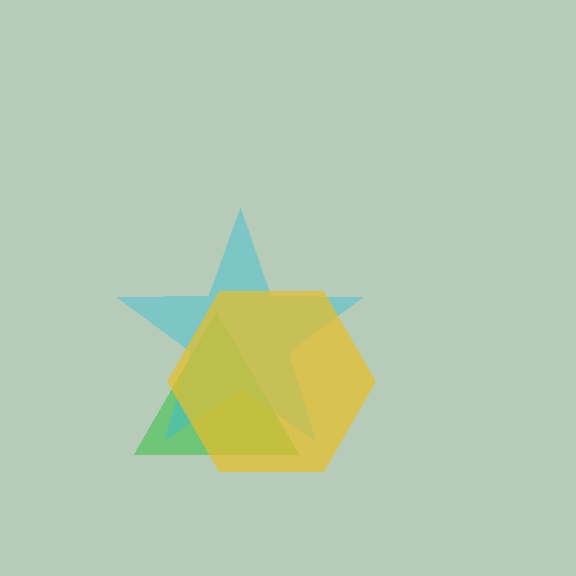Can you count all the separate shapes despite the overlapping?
Yes, there are 3 separate shapes.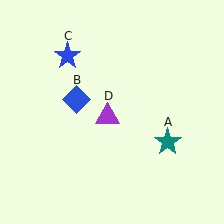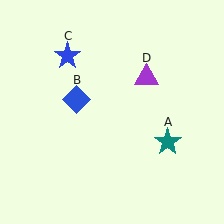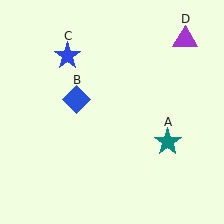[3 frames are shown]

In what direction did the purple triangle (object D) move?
The purple triangle (object D) moved up and to the right.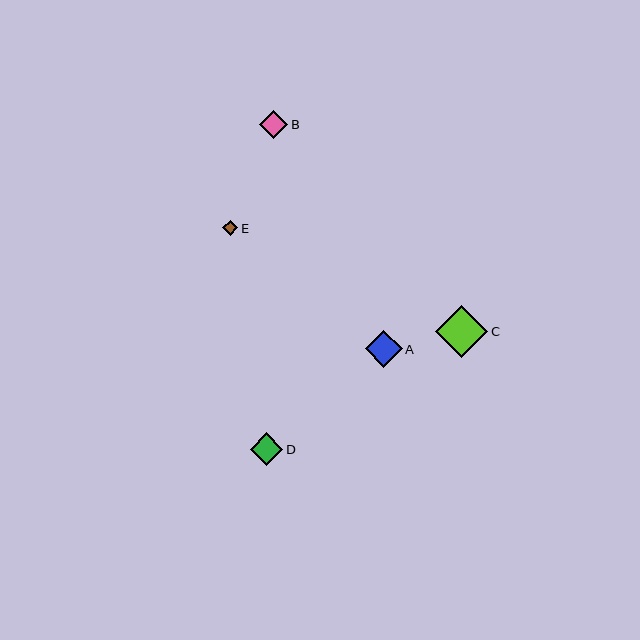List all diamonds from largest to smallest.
From largest to smallest: C, A, D, B, E.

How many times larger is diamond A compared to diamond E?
Diamond A is approximately 2.4 times the size of diamond E.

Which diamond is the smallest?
Diamond E is the smallest with a size of approximately 15 pixels.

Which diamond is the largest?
Diamond C is the largest with a size of approximately 53 pixels.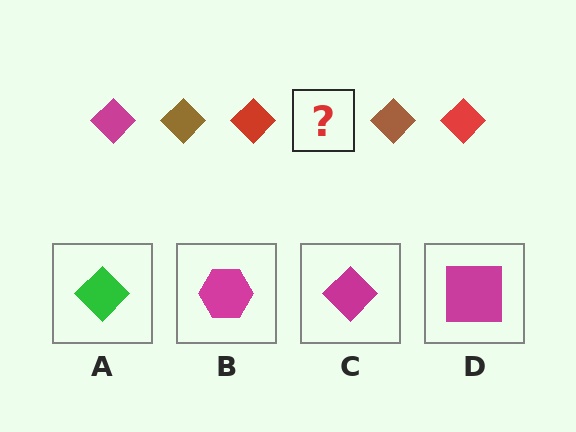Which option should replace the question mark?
Option C.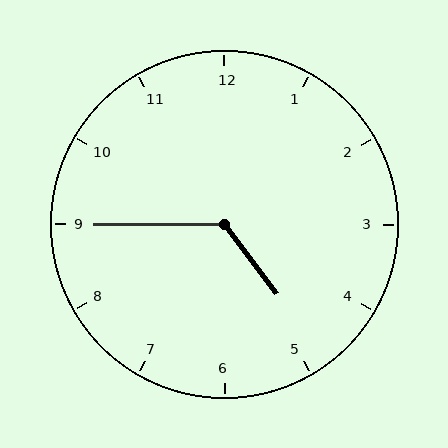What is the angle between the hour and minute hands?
Approximately 128 degrees.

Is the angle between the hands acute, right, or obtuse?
It is obtuse.